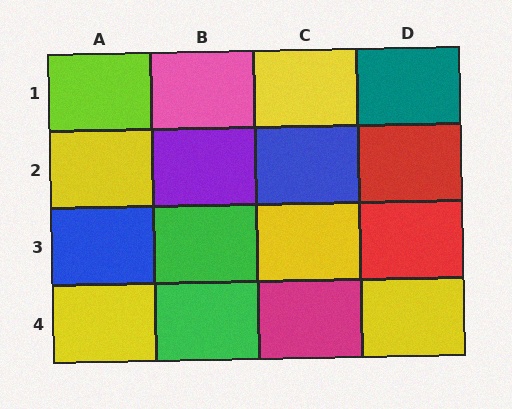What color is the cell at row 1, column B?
Pink.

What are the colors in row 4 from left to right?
Yellow, green, magenta, yellow.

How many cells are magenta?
1 cell is magenta.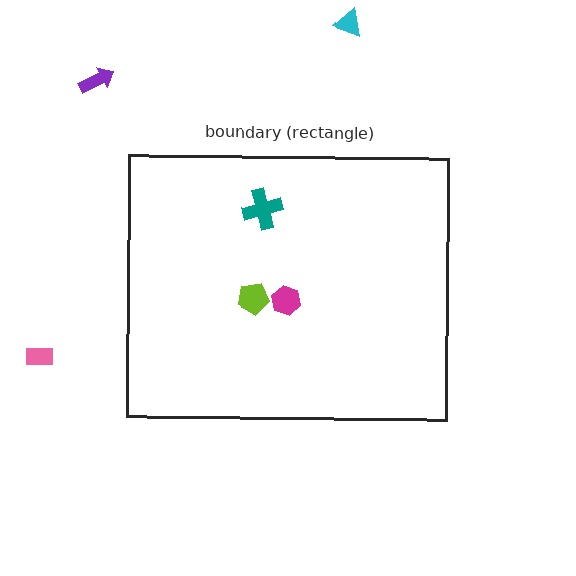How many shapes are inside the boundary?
3 inside, 3 outside.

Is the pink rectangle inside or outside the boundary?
Outside.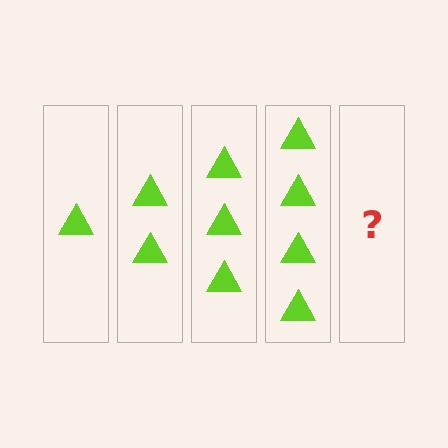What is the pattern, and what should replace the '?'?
The pattern is that each step adds one more triangle. The '?' should be 5 triangles.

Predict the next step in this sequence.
The next step is 5 triangles.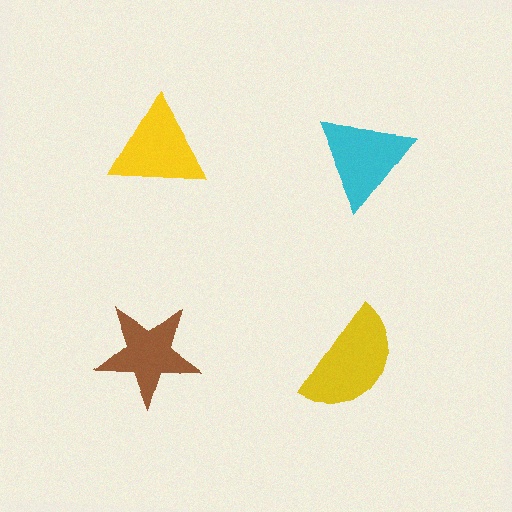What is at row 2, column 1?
A brown star.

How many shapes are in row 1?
2 shapes.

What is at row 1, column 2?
A cyan triangle.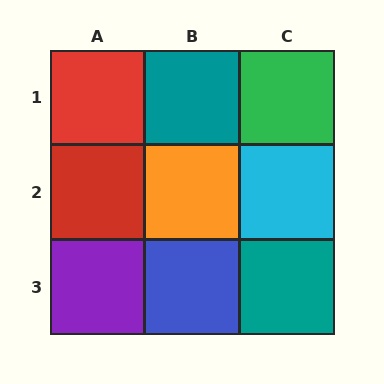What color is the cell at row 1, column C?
Green.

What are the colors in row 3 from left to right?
Purple, blue, teal.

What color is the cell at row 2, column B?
Orange.